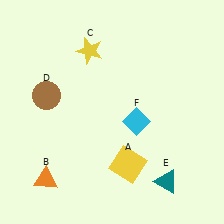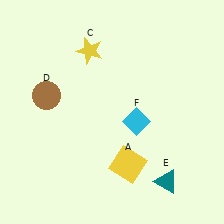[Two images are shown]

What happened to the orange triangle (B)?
The orange triangle (B) was removed in Image 2. It was in the bottom-left area of Image 1.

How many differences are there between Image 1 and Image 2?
There is 1 difference between the two images.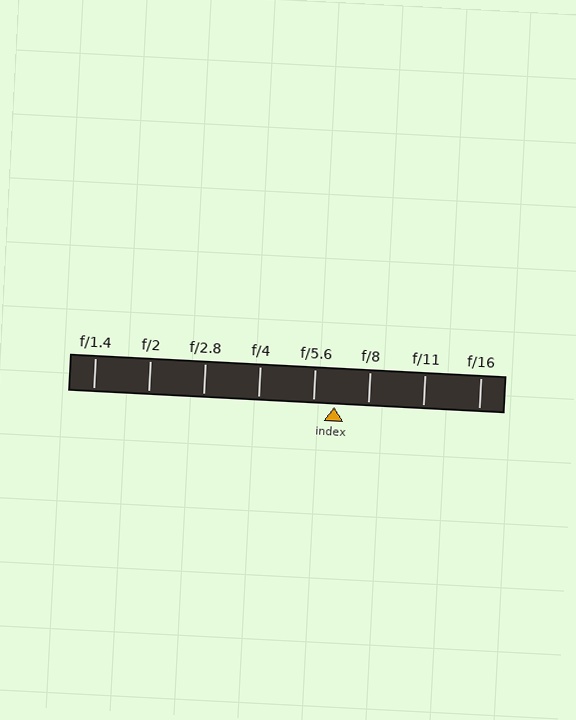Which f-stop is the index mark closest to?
The index mark is closest to f/5.6.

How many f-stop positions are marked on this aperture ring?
There are 8 f-stop positions marked.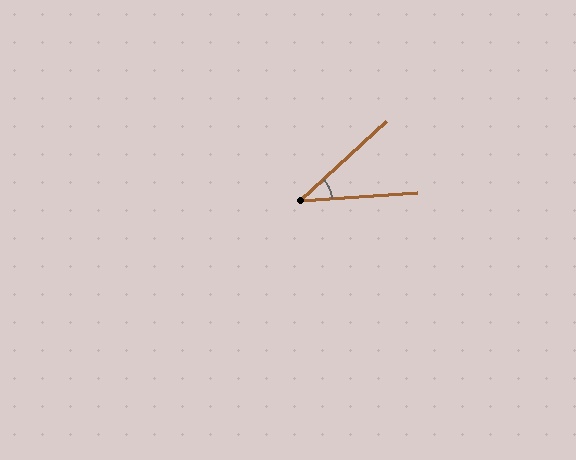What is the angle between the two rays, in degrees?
Approximately 38 degrees.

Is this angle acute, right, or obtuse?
It is acute.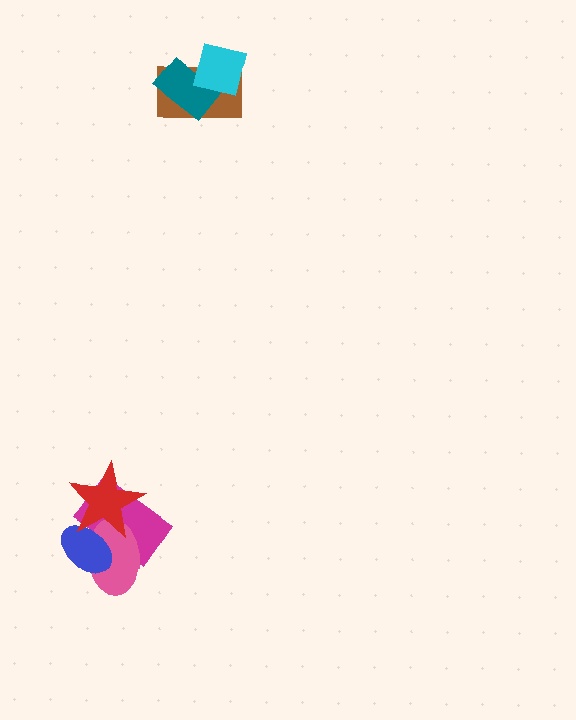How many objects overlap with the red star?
3 objects overlap with the red star.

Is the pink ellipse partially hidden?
Yes, it is partially covered by another shape.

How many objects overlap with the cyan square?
2 objects overlap with the cyan square.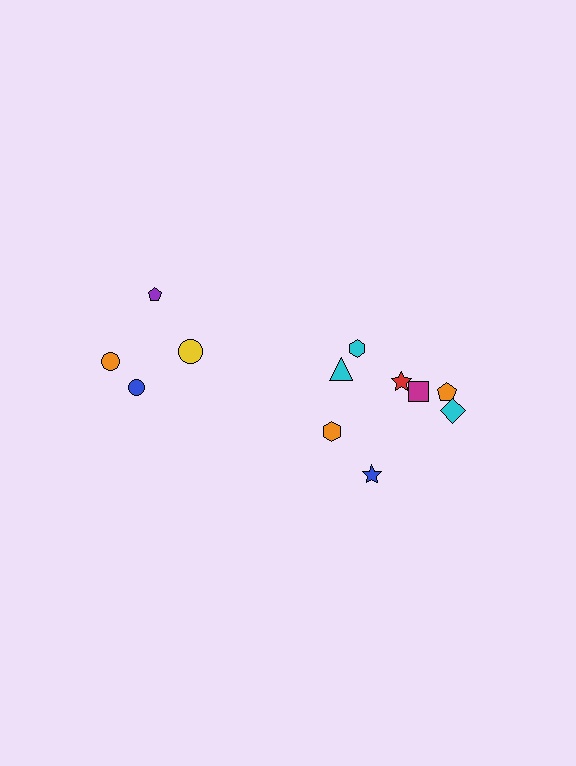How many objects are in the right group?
There are 8 objects.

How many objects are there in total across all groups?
There are 12 objects.